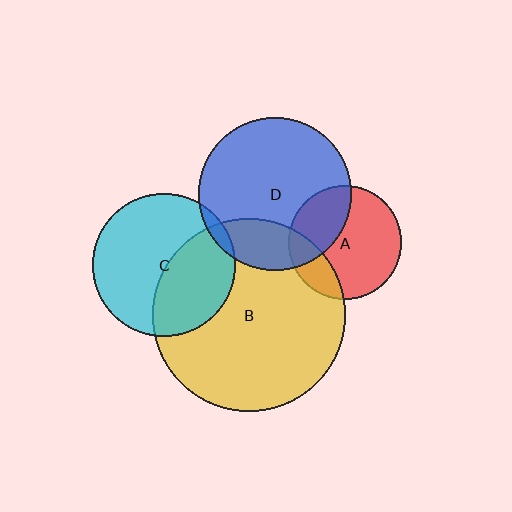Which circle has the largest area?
Circle B (yellow).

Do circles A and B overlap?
Yes.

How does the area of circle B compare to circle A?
Approximately 2.9 times.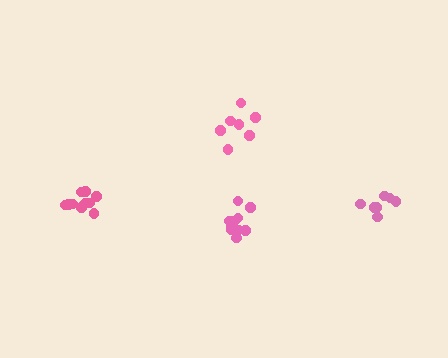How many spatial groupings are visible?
There are 4 spatial groupings.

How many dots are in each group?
Group 1: 7 dots, Group 2: 10 dots, Group 3: 7 dots, Group 4: 10 dots (34 total).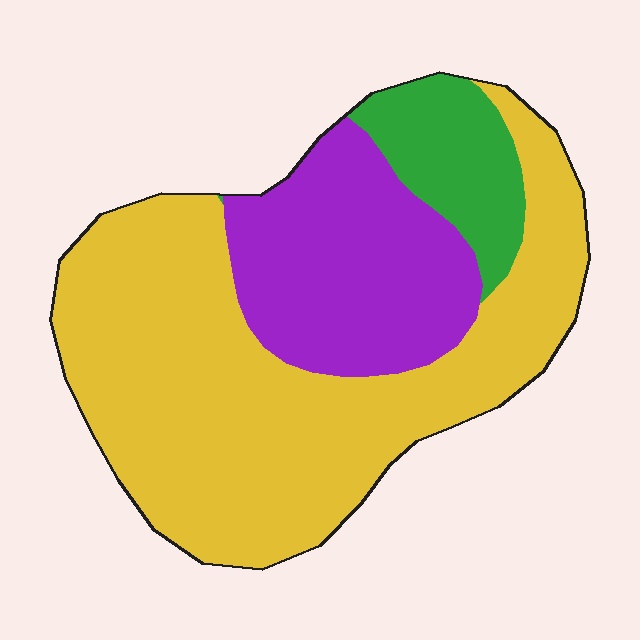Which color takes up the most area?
Yellow, at roughly 60%.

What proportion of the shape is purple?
Purple takes up between a quarter and a half of the shape.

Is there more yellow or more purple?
Yellow.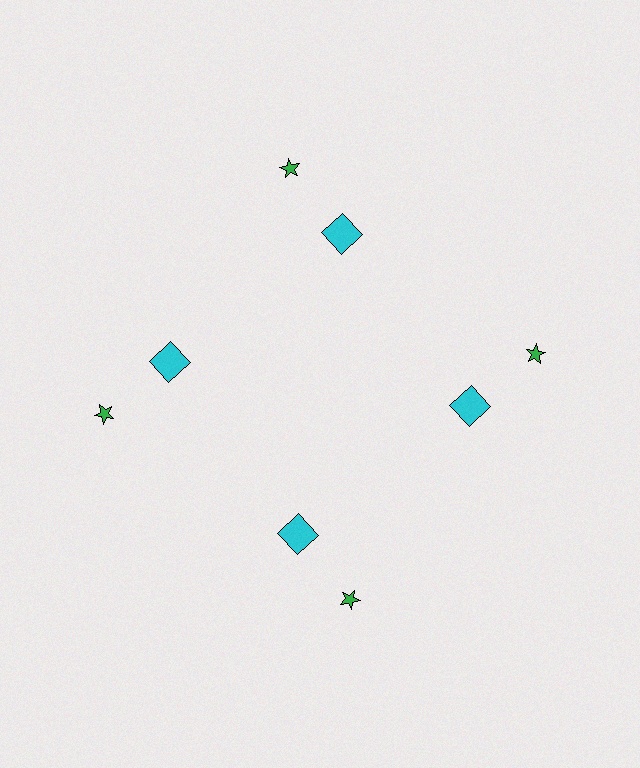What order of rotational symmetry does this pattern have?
This pattern has 4-fold rotational symmetry.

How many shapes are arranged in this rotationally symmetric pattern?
There are 8 shapes, arranged in 4 groups of 2.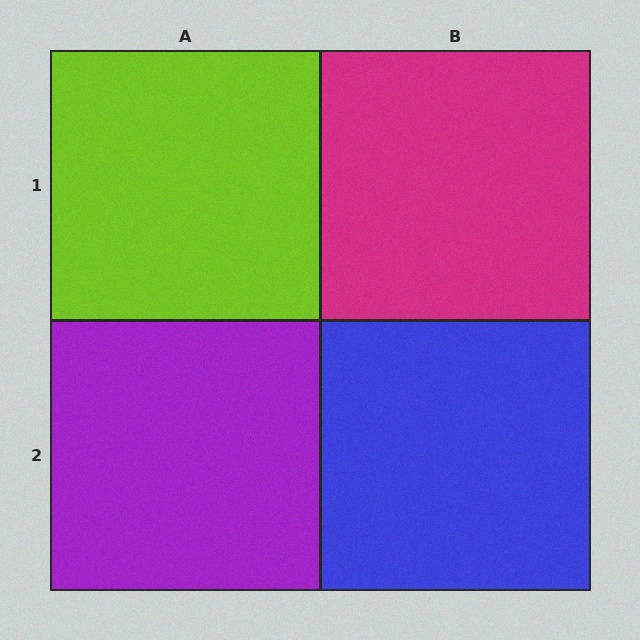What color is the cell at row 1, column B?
Magenta.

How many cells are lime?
1 cell is lime.